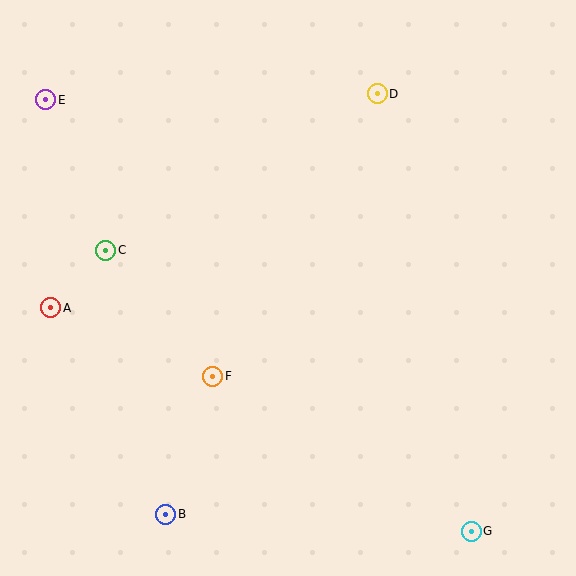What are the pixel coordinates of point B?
Point B is at (166, 514).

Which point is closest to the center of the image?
Point F at (213, 376) is closest to the center.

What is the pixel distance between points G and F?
The distance between G and F is 302 pixels.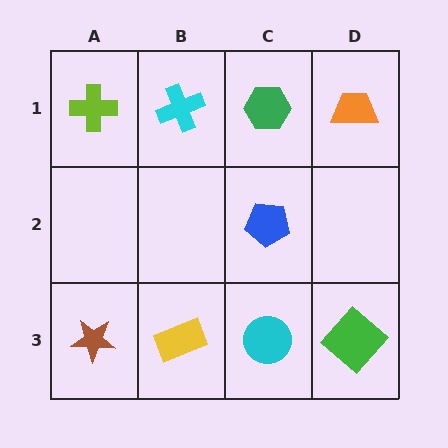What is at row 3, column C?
A cyan circle.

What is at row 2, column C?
A blue pentagon.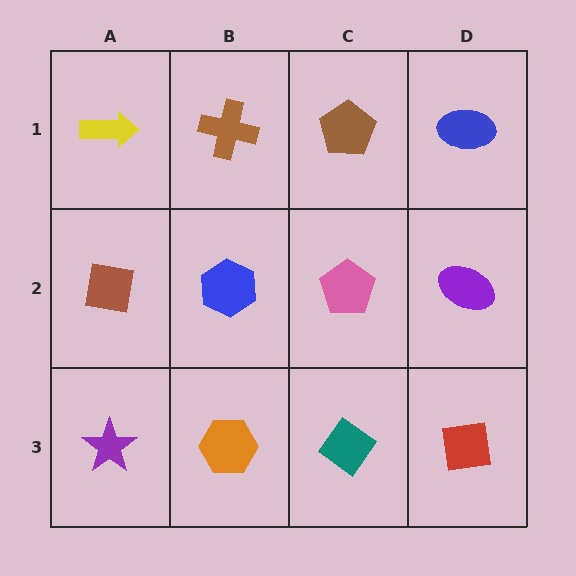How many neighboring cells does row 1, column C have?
3.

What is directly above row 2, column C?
A brown pentagon.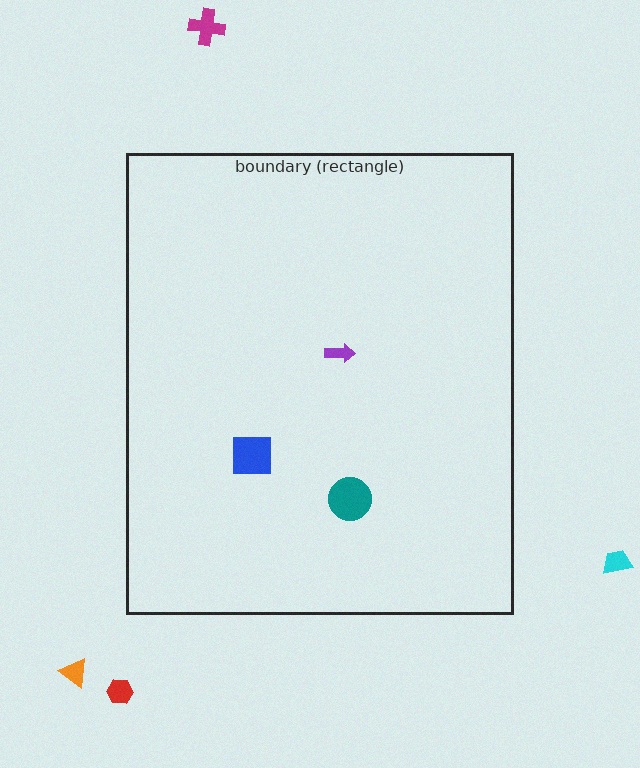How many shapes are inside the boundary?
3 inside, 4 outside.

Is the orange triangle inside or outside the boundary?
Outside.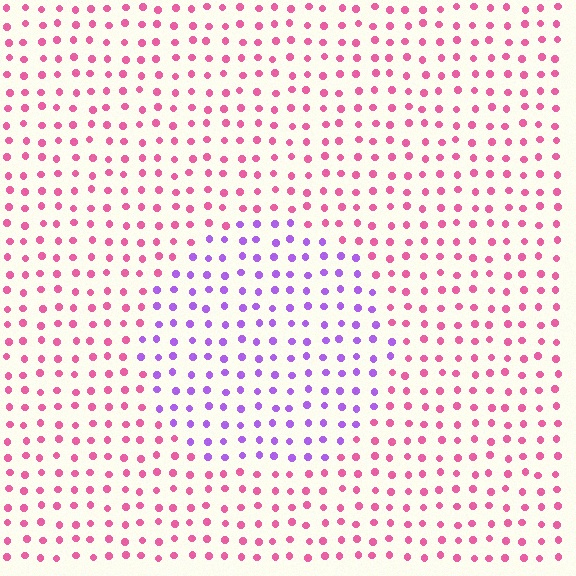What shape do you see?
I see a circle.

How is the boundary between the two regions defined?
The boundary is defined purely by a slight shift in hue (about 56 degrees). Spacing, size, and orientation are identical on both sides.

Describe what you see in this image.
The image is filled with small pink elements in a uniform arrangement. A circle-shaped region is visible where the elements are tinted to a slightly different hue, forming a subtle color boundary.